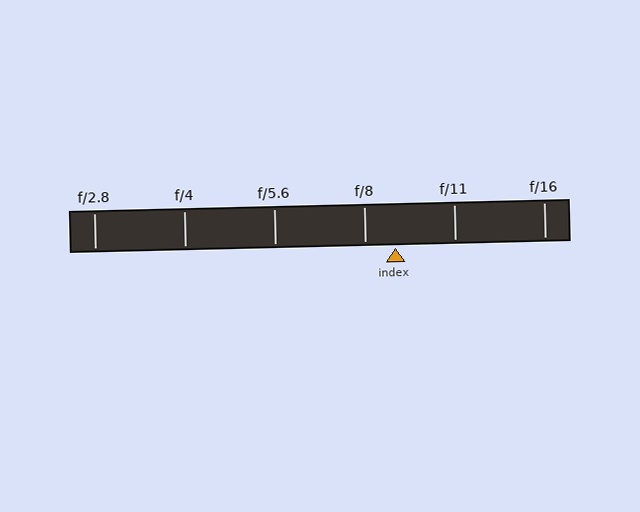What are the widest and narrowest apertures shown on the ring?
The widest aperture shown is f/2.8 and the narrowest is f/16.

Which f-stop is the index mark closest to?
The index mark is closest to f/8.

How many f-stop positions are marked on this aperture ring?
There are 6 f-stop positions marked.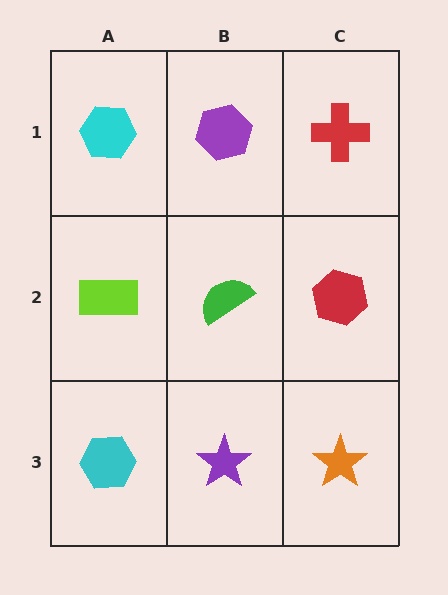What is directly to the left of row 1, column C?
A purple hexagon.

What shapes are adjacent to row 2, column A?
A cyan hexagon (row 1, column A), a cyan hexagon (row 3, column A), a green semicircle (row 2, column B).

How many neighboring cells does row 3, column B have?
3.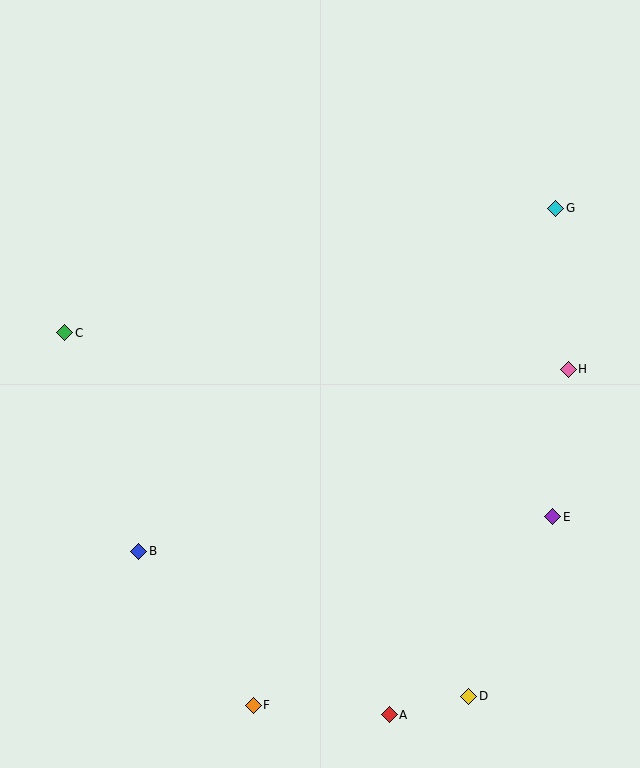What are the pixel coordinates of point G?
Point G is at (556, 208).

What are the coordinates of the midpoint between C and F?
The midpoint between C and F is at (159, 519).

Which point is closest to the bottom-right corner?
Point D is closest to the bottom-right corner.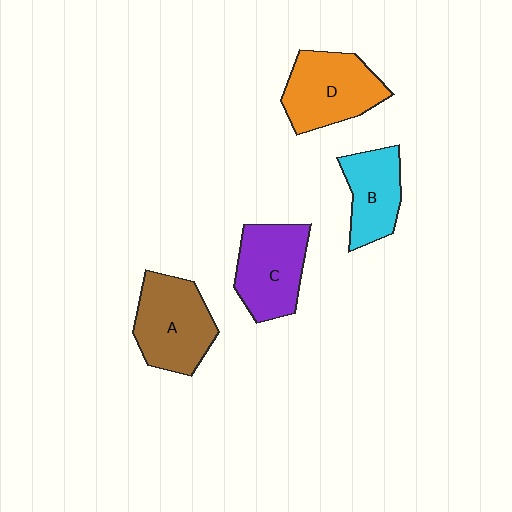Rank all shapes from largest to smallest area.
From largest to smallest: A (brown), D (orange), C (purple), B (cyan).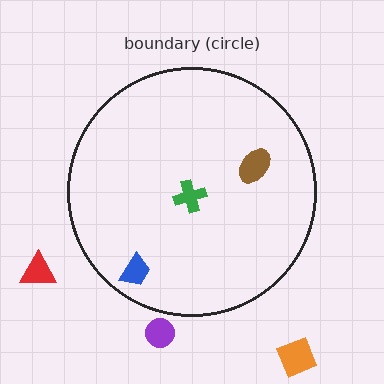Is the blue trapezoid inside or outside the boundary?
Inside.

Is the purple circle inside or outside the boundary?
Outside.